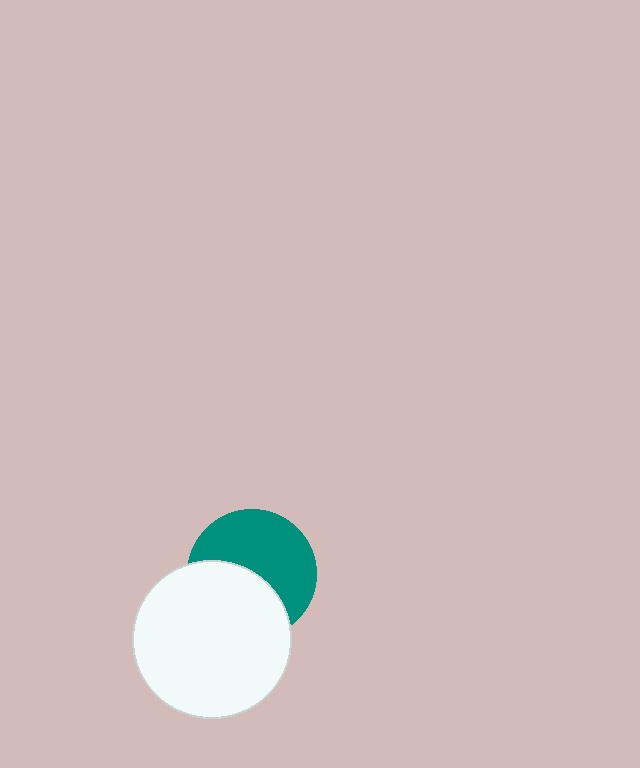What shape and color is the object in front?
The object in front is a white circle.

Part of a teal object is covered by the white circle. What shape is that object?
It is a circle.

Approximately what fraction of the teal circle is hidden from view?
Roughly 44% of the teal circle is hidden behind the white circle.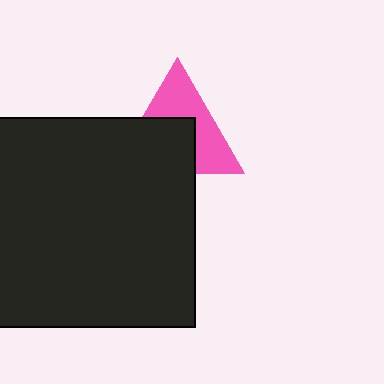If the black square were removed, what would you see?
You would see the complete pink triangle.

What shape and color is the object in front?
The object in front is a black square.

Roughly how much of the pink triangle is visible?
About half of it is visible (roughly 51%).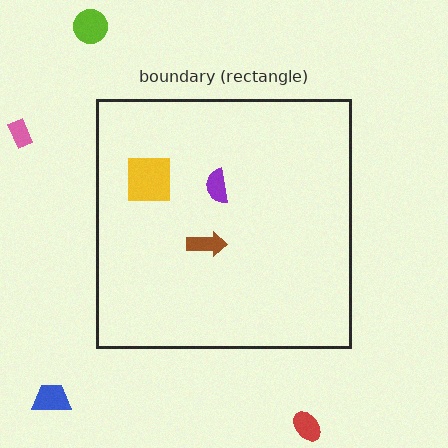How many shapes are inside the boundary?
3 inside, 4 outside.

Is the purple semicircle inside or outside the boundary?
Inside.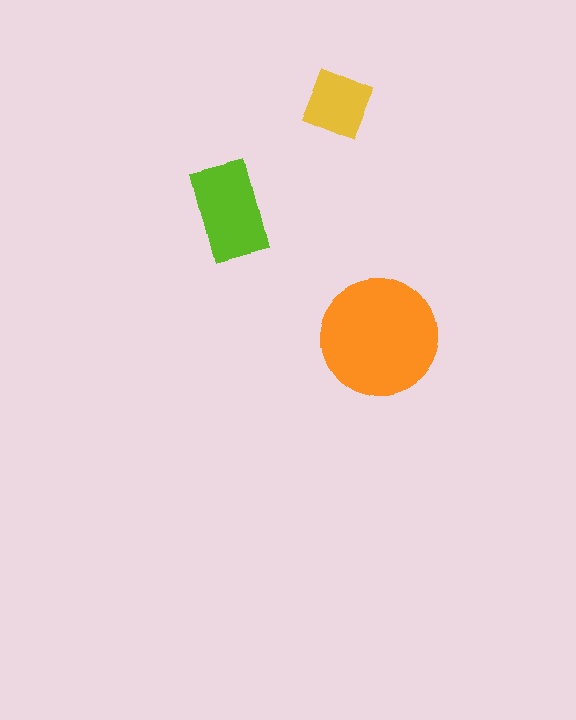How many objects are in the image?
There are 3 objects in the image.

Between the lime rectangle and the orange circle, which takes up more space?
The orange circle.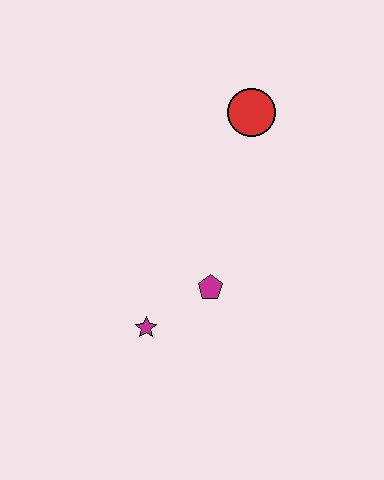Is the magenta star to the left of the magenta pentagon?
Yes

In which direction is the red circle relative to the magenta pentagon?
The red circle is above the magenta pentagon.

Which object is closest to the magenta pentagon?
The magenta star is closest to the magenta pentagon.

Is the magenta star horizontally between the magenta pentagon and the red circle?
No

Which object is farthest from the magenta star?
The red circle is farthest from the magenta star.